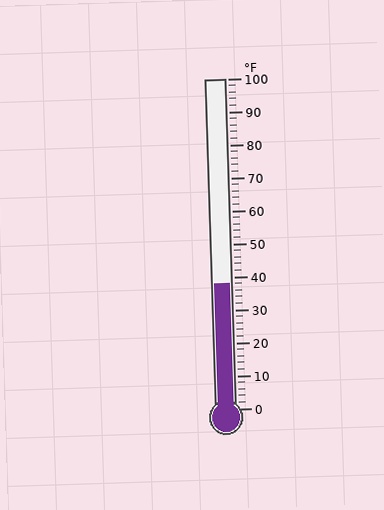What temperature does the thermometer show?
The thermometer shows approximately 38°F.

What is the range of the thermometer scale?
The thermometer scale ranges from 0°F to 100°F.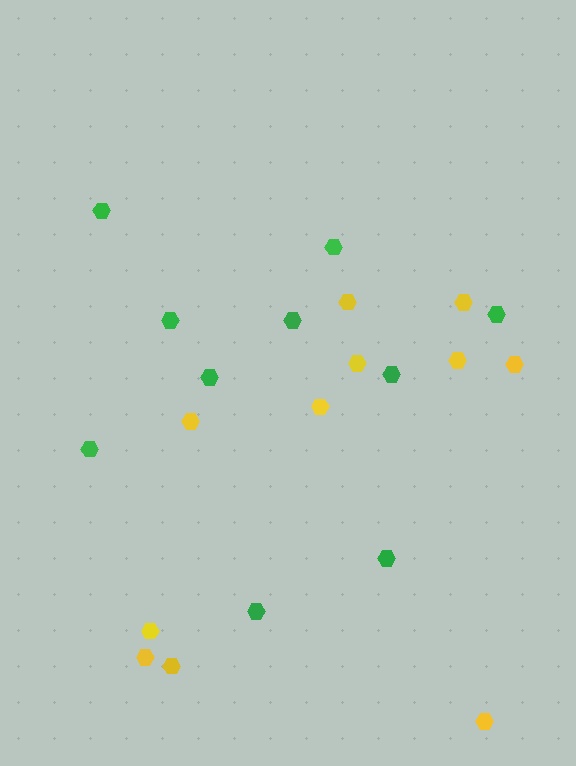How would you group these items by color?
There are 2 groups: one group of yellow hexagons (11) and one group of green hexagons (10).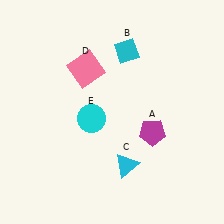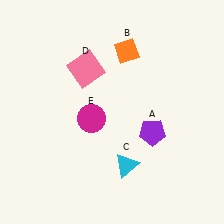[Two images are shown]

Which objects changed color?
A changed from magenta to purple. B changed from cyan to orange. E changed from cyan to magenta.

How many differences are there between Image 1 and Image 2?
There are 3 differences between the two images.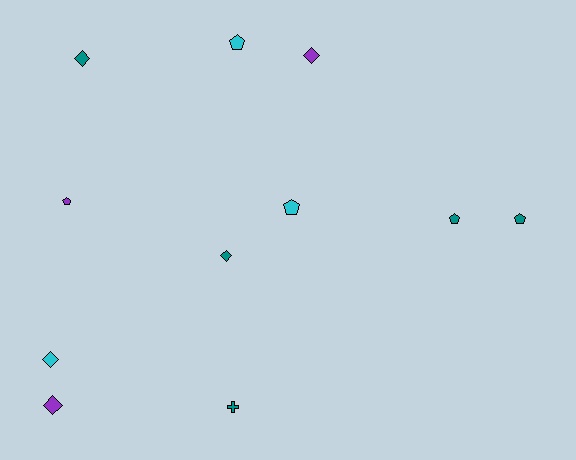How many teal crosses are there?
There is 1 teal cross.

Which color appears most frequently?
Teal, with 5 objects.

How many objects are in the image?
There are 11 objects.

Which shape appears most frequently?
Pentagon, with 5 objects.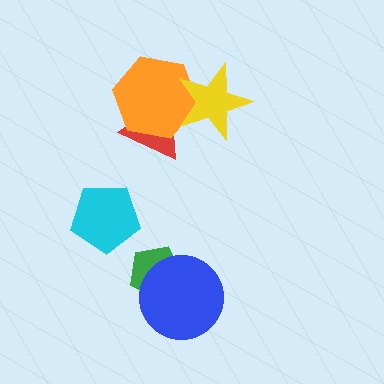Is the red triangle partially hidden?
Yes, it is partially covered by another shape.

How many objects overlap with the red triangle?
2 objects overlap with the red triangle.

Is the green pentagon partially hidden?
Yes, it is partially covered by another shape.